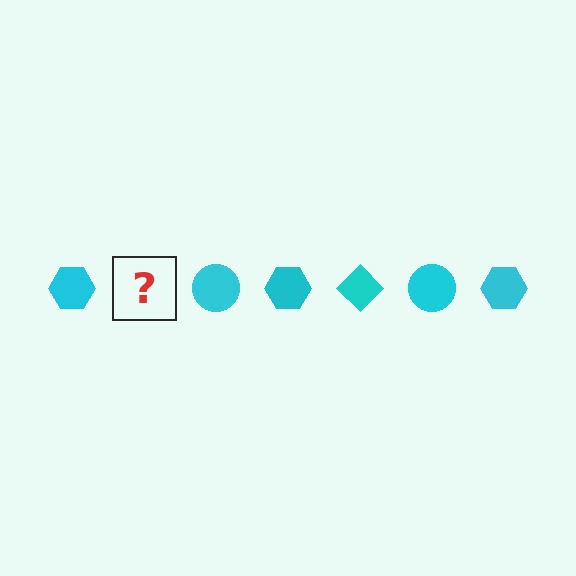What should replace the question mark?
The question mark should be replaced with a cyan diamond.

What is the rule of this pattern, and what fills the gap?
The rule is that the pattern cycles through hexagon, diamond, circle shapes in cyan. The gap should be filled with a cyan diamond.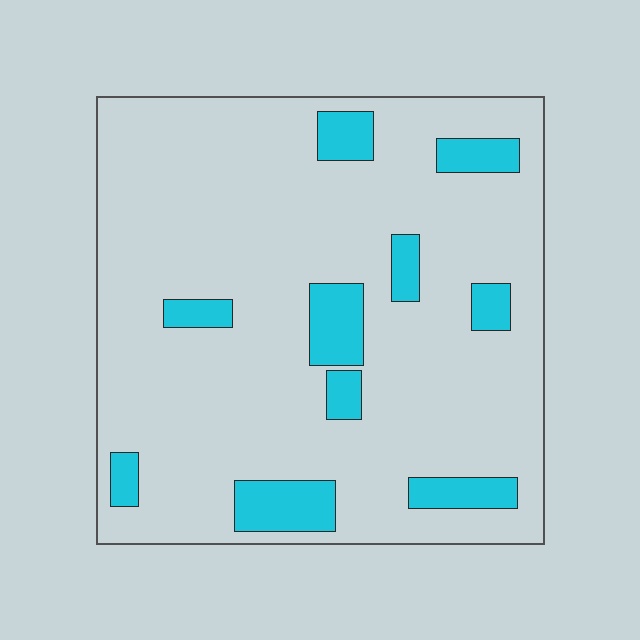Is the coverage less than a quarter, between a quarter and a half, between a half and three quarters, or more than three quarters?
Less than a quarter.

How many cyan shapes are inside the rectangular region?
10.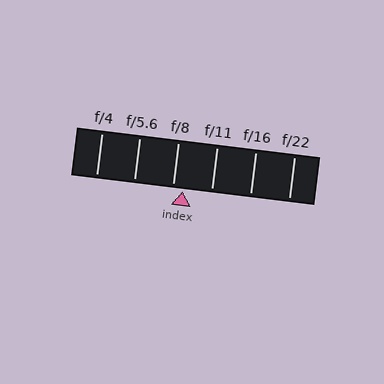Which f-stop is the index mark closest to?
The index mark is closest to f/8.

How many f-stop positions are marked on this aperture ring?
There are 6 f-stop positions marked.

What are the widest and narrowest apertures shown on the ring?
The widest aperture shown is f/4 and the narrowest is f/22.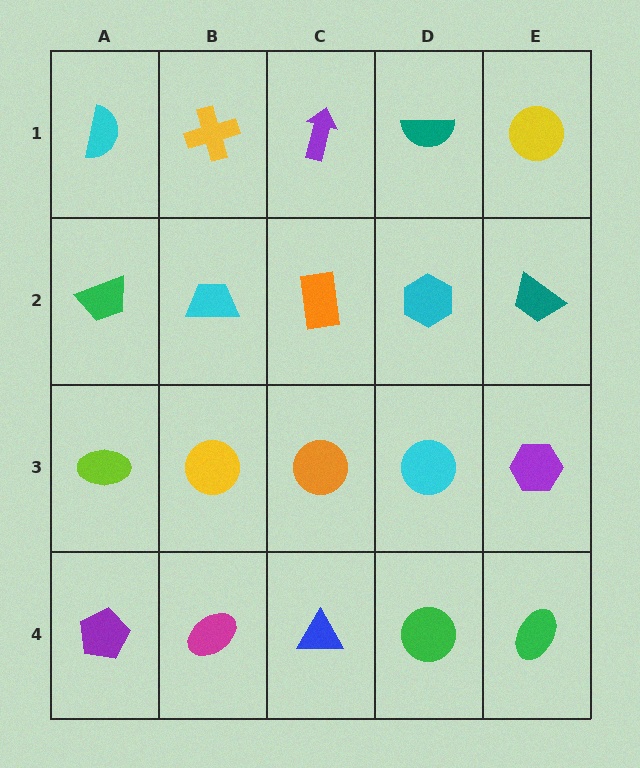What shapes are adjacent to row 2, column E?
A yellow circle (row 1, column E), a purple hexagon (row 3, column E), a cyan hexagon (row 2, column D).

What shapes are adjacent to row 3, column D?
A cyan hexagon (row 2, column D), a green circle (row 4, column D), an orange circle (row 3, column C), a purple hexagon (row 3, column E).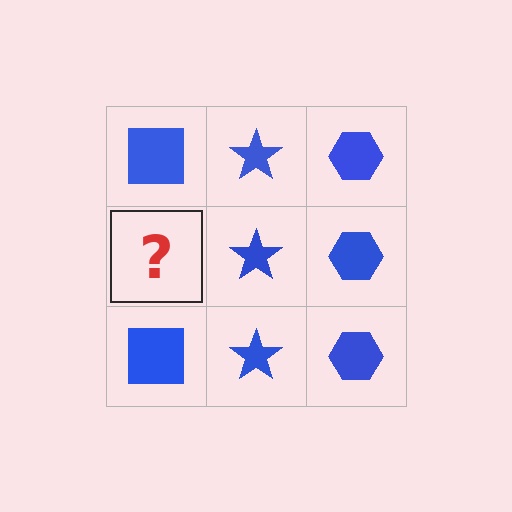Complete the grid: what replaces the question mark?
The question mark should be replaced with a blue square.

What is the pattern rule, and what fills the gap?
The rule is that each column has a consistent shape. The gap should be filled with a blue square.